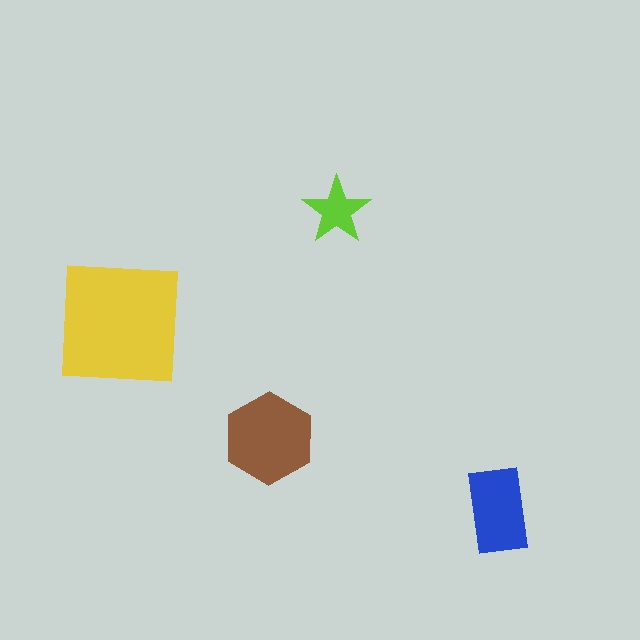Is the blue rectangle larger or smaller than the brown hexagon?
Smaller.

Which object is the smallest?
The lime star.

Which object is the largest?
The yellow square.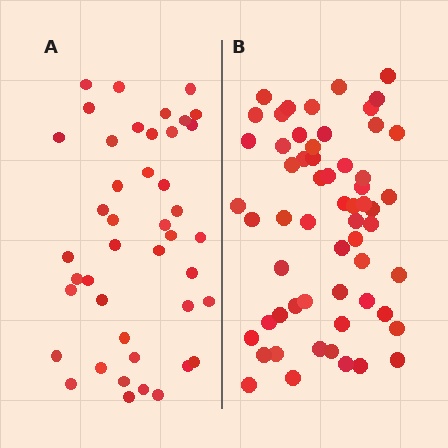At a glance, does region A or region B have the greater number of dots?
Region B (the right region) has more dots.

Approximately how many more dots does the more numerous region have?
Region B has approximately 15 more dots than region A.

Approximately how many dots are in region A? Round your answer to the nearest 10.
About 40 dots. (The exact count is 43, which rounds to 40.)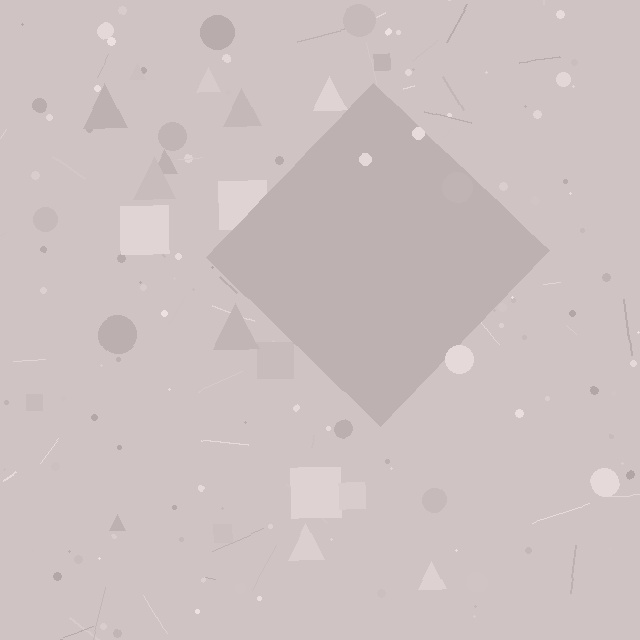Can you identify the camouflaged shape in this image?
The camouflaged shape is a diamond.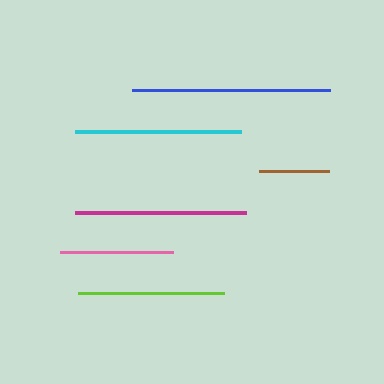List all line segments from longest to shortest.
From longest to shortest: blue, magenta, cyan, lime, pink, brown.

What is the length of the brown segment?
The brown segment is approximately 70 pixels long.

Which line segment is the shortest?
The brown line is the shortest at approximately 70 pixels.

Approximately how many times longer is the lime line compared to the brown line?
The lime line is approximately 2.1 times the length of the brown line.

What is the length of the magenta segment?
The magenta segment is approximately 171 pixels long.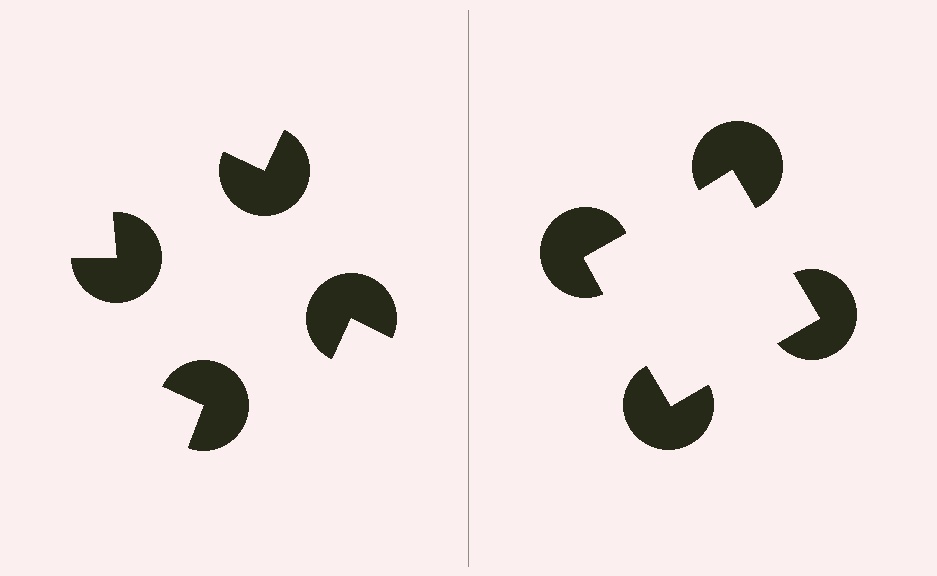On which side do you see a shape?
An illusory square appears on the right side. On the left side the wedge cuts are rotated, so no coherent shape forms.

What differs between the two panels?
The pac-man discs are positioned identically on both sides; only the wedge orientations differ. On the right they align to a square; on the left they are misaligned.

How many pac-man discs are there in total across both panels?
8 — 4 on each side.